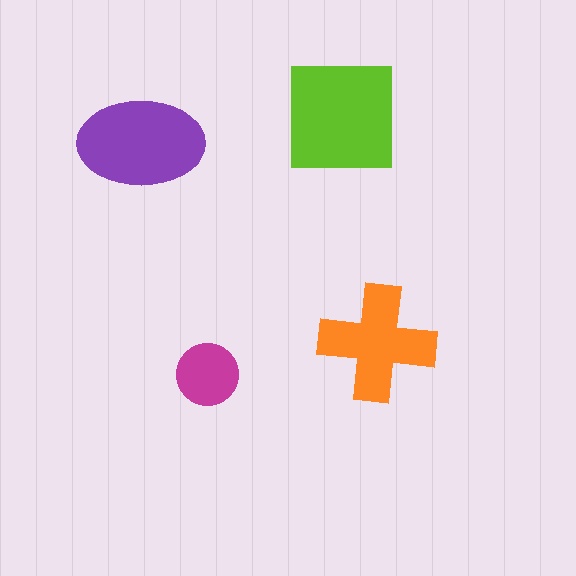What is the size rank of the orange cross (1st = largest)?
3rd.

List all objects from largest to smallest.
The lime square, the purple ellipse, the orange cross, the magenta circle.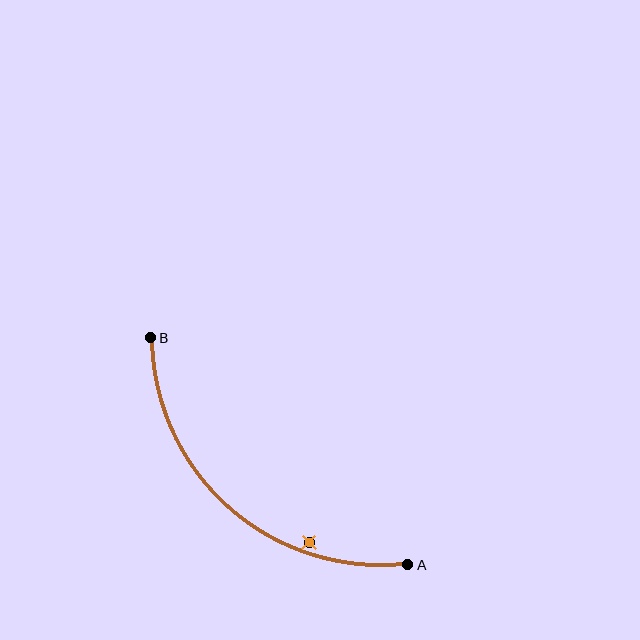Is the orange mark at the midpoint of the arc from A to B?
No — the orange mark does not lie on the arc at all. It sits slightly inside the curve.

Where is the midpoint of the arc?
The arc midpoint is the point on the curve farthest from the straight line joining A and B. It sits below and to the left of that line.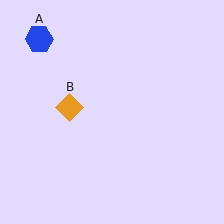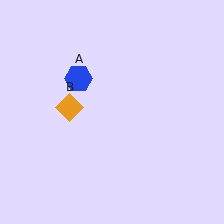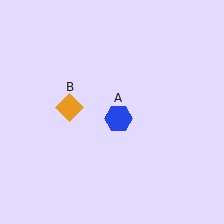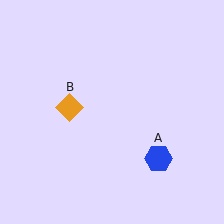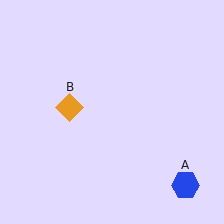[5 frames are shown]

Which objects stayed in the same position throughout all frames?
Orange diamond (object B) remained stationary.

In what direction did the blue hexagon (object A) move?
The blue hexagon (object A) moved down and to the right.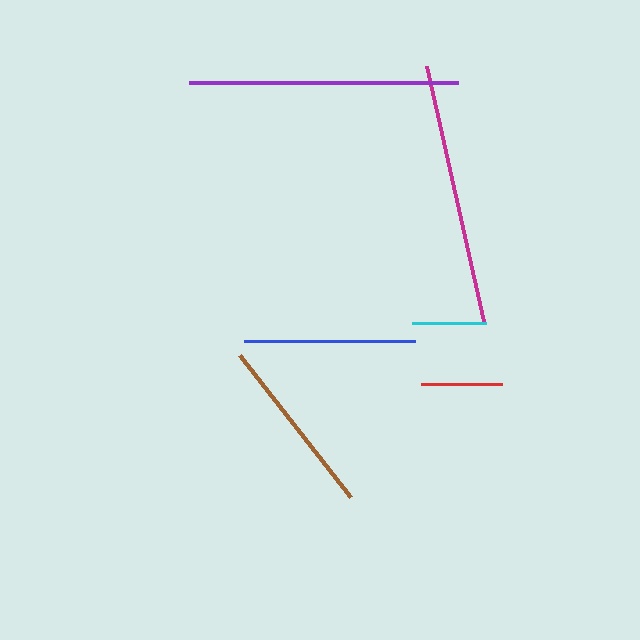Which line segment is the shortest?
The cyan line is the shortest at approximately 74 pixels.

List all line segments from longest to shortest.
From longest to shortest: purple, magenta, brown, blue, red, cyan.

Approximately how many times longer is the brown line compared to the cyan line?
The brown line is approximately 2.4 times the length of the cyan line.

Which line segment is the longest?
The purple line is the longest at approximately 269 pixels.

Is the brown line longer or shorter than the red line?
The brown line is longer than the red line.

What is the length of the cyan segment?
The cyan segment is approximately 74 pixels long.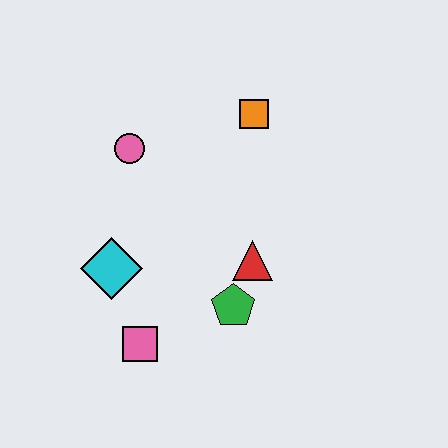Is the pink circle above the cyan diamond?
Yes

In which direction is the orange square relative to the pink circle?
The orange square is to the right of the pink circle.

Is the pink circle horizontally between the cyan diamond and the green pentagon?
Yes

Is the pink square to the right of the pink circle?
Yes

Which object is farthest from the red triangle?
The pink circle is farthest from the red triangle.